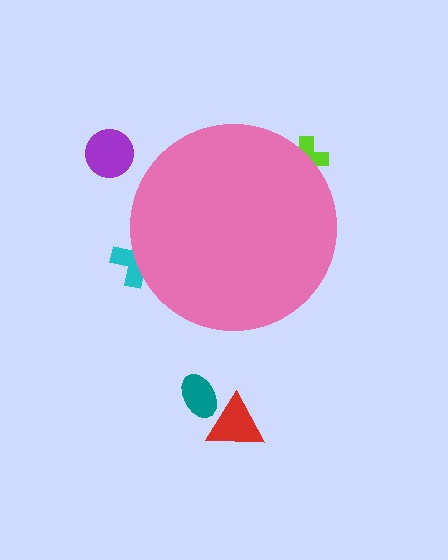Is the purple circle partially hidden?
No, the purple circle is fully visible.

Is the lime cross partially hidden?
Yes, the lime cross is partially hidden behind the pink circle.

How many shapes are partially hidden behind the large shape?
2 shapes are partially hidden.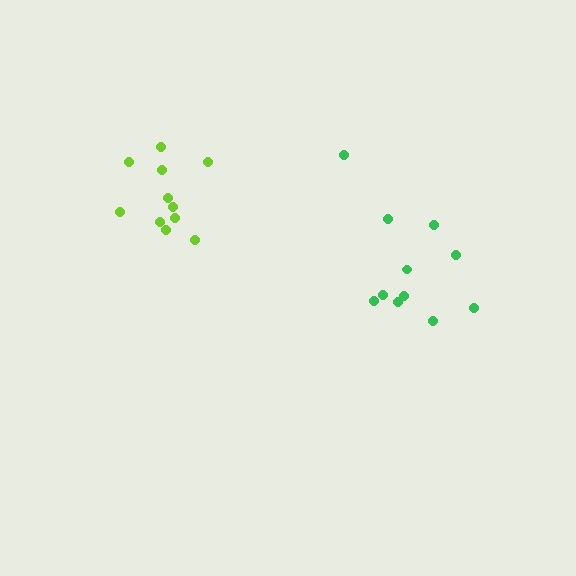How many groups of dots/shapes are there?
There are 2 groups.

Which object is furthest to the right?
The green cluster is rightmost.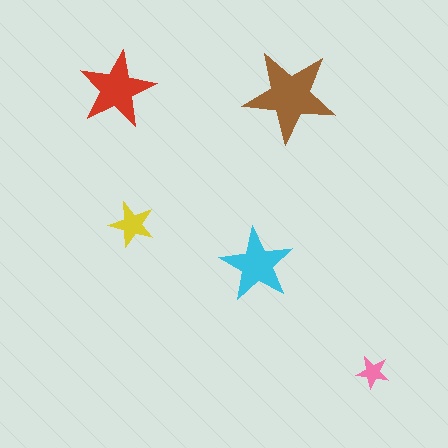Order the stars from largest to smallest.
the brown one, the red one, the cyan one, the yellow one, the pink one.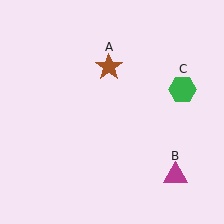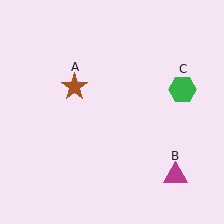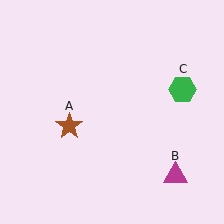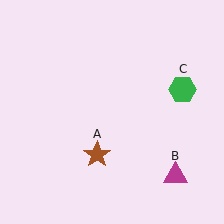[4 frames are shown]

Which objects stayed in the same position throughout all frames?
Magenta triangle (object B) and green hexagon (object C) remained stationary.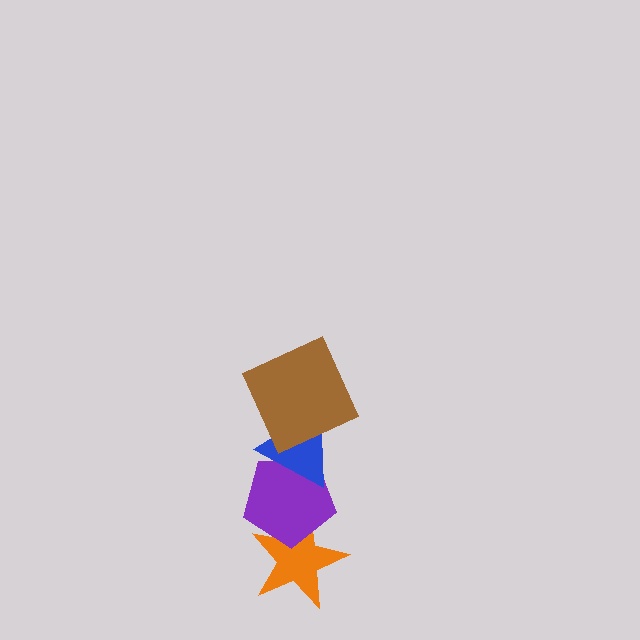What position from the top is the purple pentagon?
The purple pentagon is 3rd from the top.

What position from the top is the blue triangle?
The blue triangle is 2nd from the top.